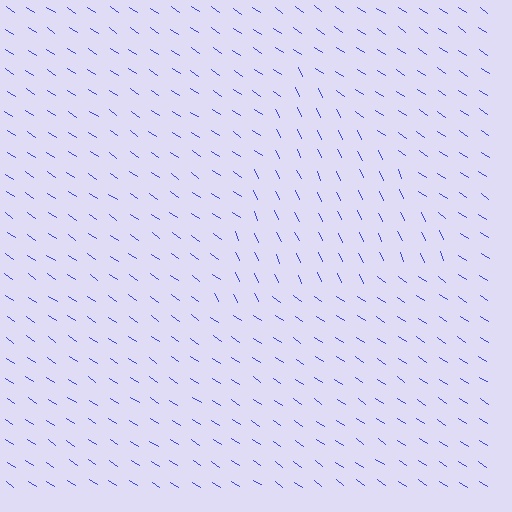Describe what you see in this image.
The image is filled with small blue line segments. A triangle region in the image has lines oriented differently from the surrounding lines, creating a visible texture boundary.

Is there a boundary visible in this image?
Yes, there is a texture boundary formed by a change in line orientation.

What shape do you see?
I see a triangle.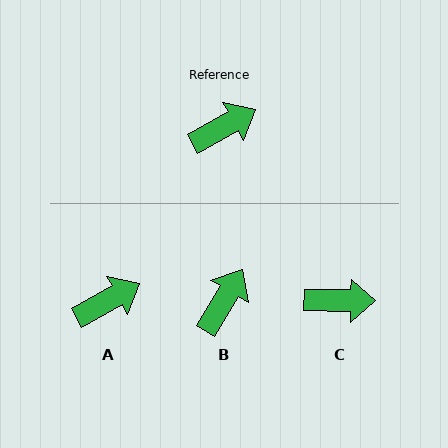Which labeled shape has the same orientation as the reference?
A.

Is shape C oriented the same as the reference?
No, it is off by about 30 degrees.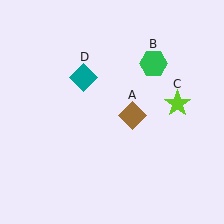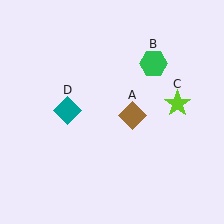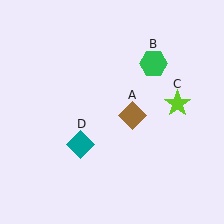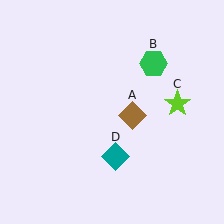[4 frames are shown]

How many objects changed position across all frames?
1 object changed position: teal diamond (object D).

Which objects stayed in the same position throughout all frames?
Brown diamond (object A) and green hexagon (object B) and lime star (object C) remained stationary.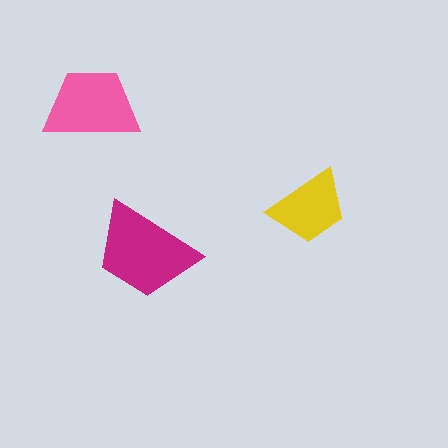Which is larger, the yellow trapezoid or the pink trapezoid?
The pink one.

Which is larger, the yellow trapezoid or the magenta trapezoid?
The magenta one.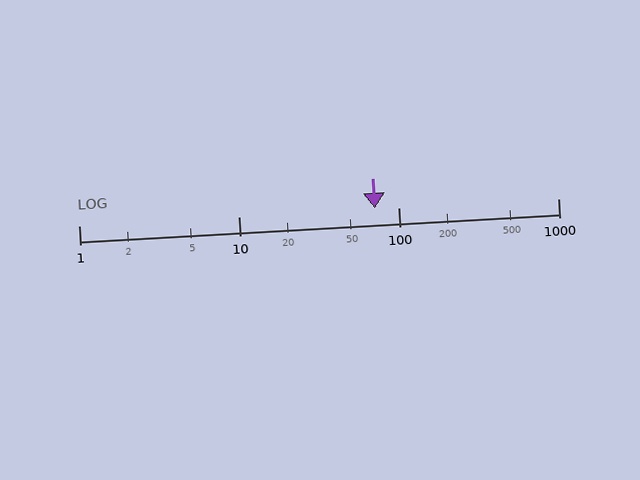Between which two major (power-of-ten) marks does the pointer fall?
The pointer is between 10 and 100.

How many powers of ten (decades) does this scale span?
The scale spans 3 decades, from 1 to 1000.